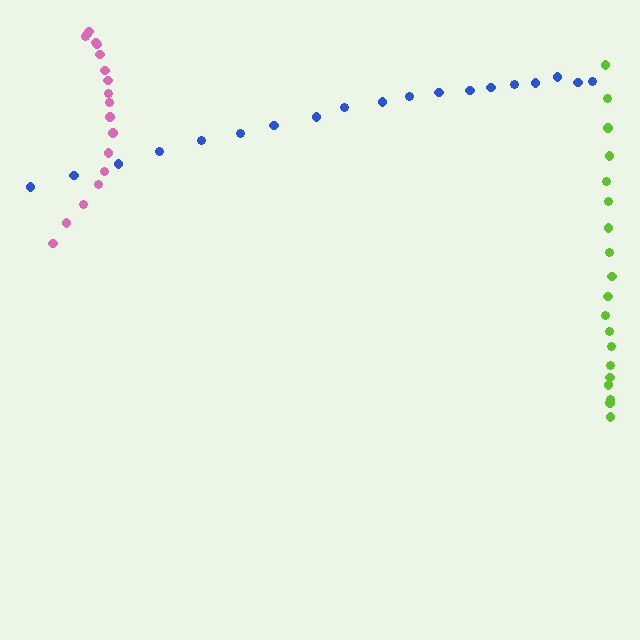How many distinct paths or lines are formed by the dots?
There are 3 distinct paths.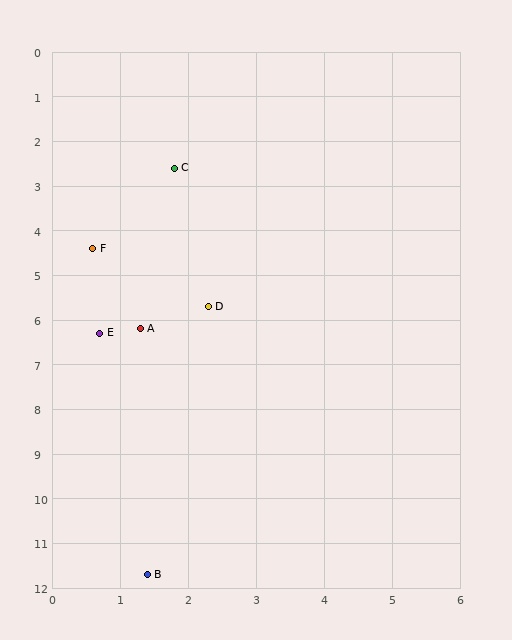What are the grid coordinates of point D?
Point D is at approximately (2.3, 5.7).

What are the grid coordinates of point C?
Point C is at approximately (1.8, 2.6).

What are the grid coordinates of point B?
Point B is at approximately (1.4, 11.7).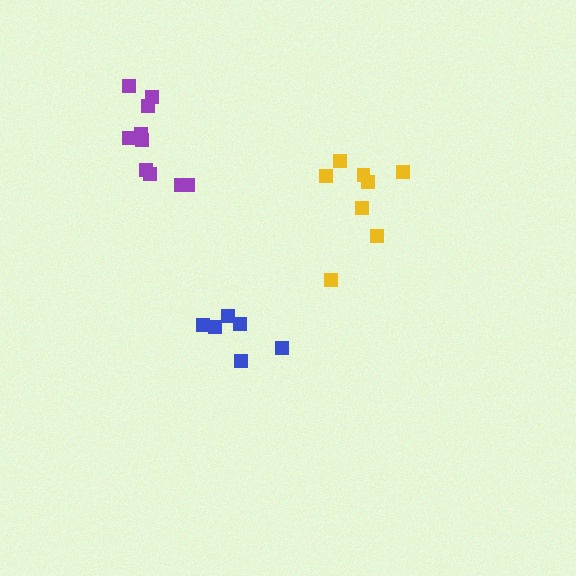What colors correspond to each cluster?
The clusters are colored: purple, yellow, blue.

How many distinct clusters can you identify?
There are 3 distinct clusters.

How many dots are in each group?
Group 1: 10 dots, Group 2: 8 dots, Group 3: 6 dots (24 total).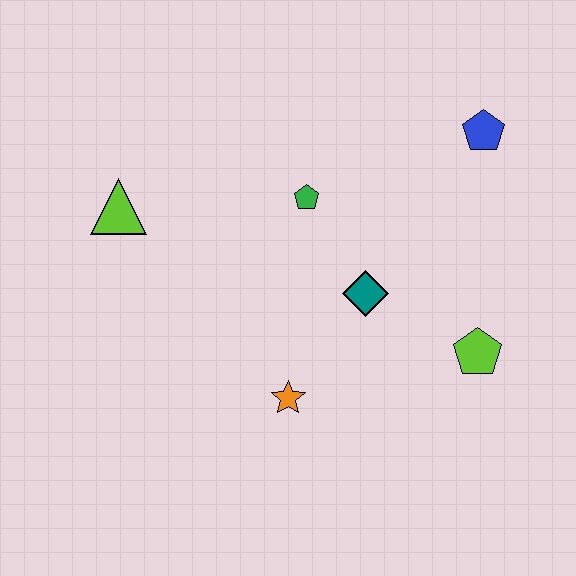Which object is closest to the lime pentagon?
The teal diamond is closest to the lime pentagon.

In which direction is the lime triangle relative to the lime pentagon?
The lime triangle is to the left of the lime pentagon.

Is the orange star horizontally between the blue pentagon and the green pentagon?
No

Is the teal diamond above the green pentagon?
No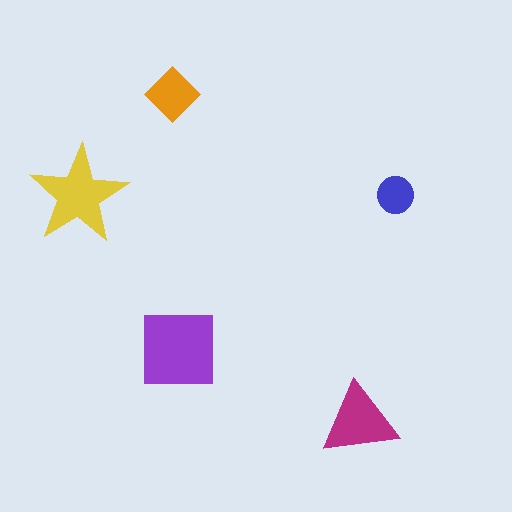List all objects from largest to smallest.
The purple square, the yellow star, the magenta triangle, the orange diamond, the blue circle.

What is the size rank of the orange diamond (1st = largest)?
4th.